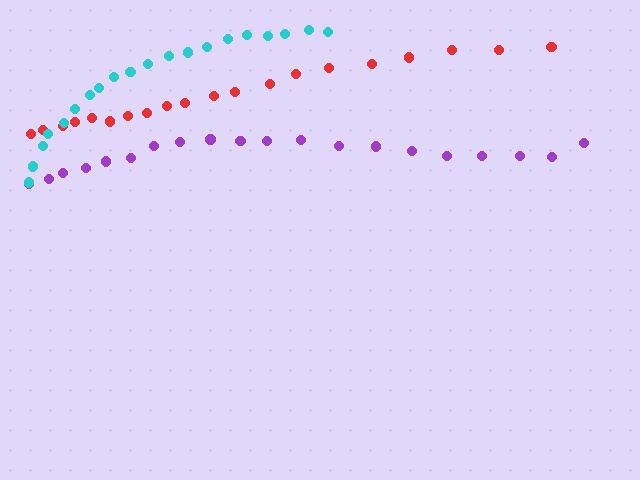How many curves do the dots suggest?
There are 3 distinct paths.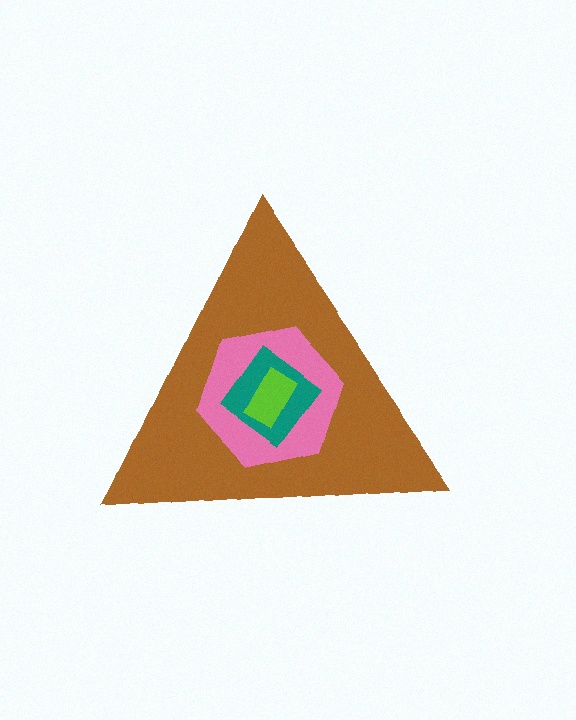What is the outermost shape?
The brown triangle.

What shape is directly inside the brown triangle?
The pink hexagon.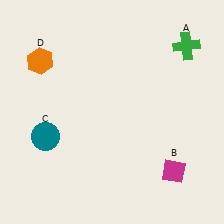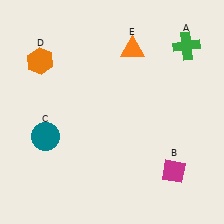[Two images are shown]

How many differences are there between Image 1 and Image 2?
There is 1 difference between the two images.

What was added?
An orange triangle (E) was added in Image 2.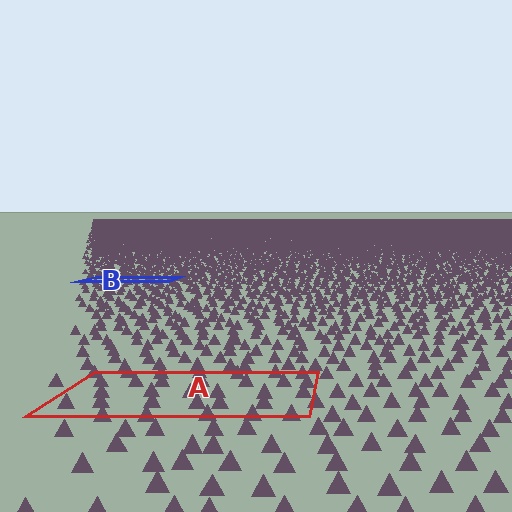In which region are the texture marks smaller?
The texture marks are smaller in region B, because it is farther away.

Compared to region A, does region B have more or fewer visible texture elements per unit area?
Region B has more texture elements per unit area — they are packed more densely because it is farther away.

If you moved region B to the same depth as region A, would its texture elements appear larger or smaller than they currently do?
They would appear larger. At a closer depth, the same texture elements are projected at a bigger on-screen size.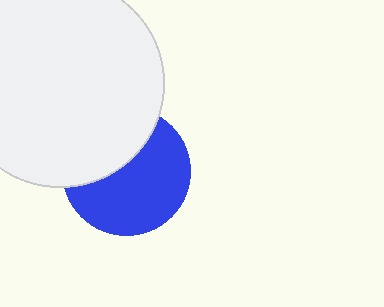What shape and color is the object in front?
The object in front is a white circle.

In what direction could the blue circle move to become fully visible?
The blue circle could move down. That would shift it out from behind the white circle entirely.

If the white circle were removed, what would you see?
You would see the complete blue circle.